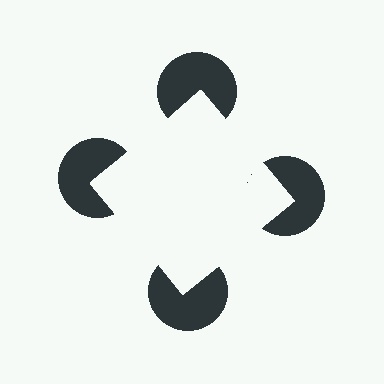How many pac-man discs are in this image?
There are 4 — one at each vertex of the illusory square.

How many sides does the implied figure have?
4 sides.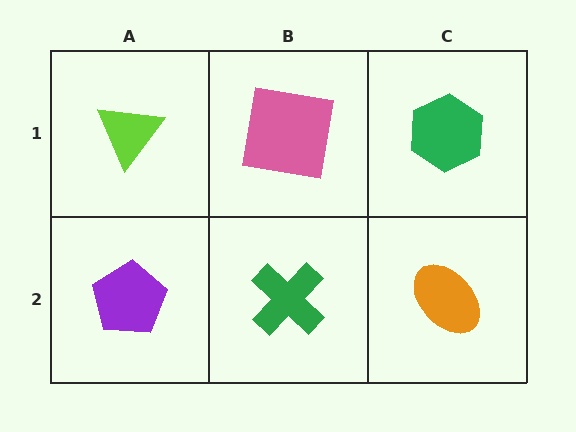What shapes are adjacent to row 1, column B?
A green cross (row 2, column B), a lime triangle (row 1, column A), a green hexagon (row 1, column C).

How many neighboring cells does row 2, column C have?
2.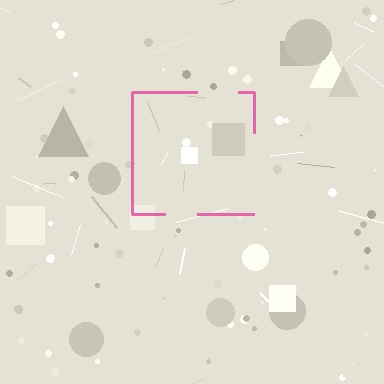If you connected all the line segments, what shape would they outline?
They would outline a square.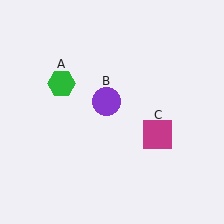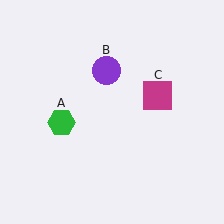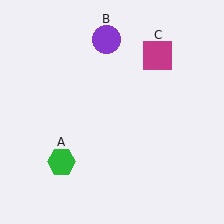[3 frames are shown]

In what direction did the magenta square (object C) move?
The magenta square (object C) moved up.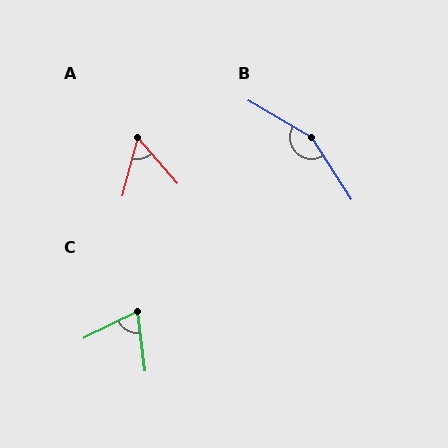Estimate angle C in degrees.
Approximately 71 degrees.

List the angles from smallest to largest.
A (56°), C (71°), B (153°).